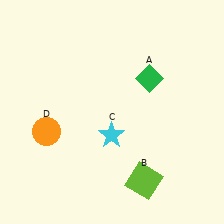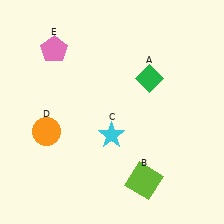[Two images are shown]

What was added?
A pink pentagon (E) was added in Image 2.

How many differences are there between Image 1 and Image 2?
There is 1 difference between the two images.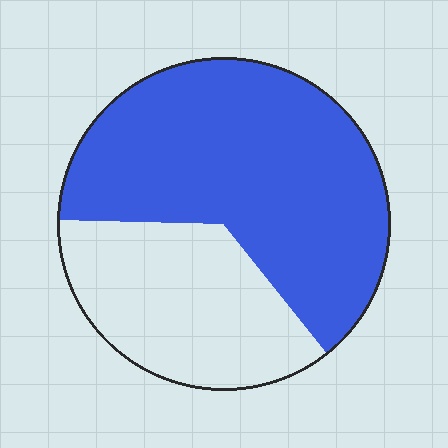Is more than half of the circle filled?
Yes.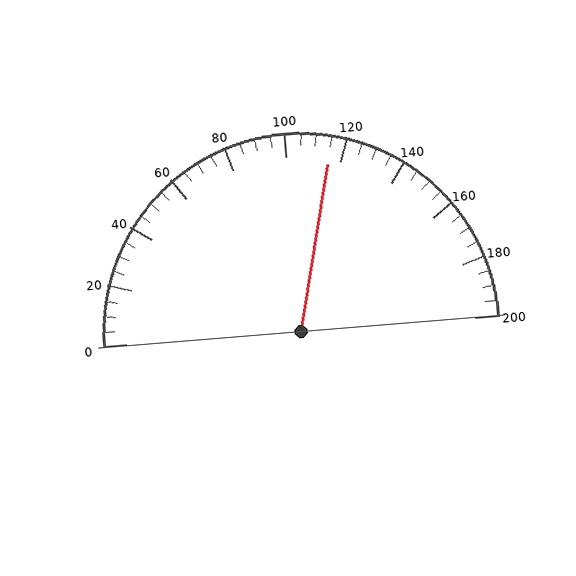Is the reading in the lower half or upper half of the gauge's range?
The reading is in the upper half of the range (0 to 200).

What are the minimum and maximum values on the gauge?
The gauge ranges from 0 to 200.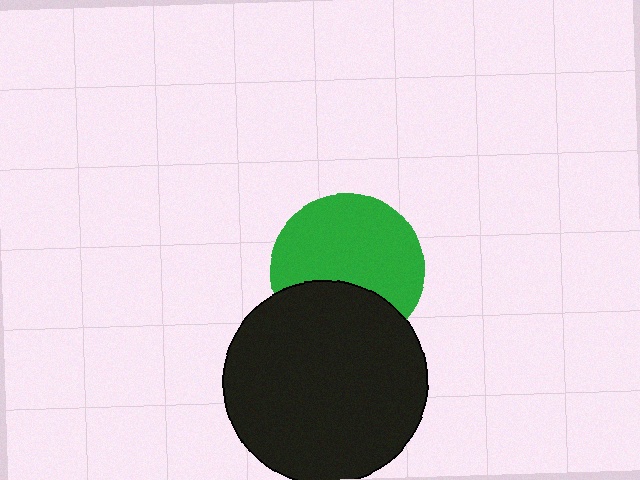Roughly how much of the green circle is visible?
Most of it is visible (roughly 67%).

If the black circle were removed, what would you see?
You would see the complete green circle.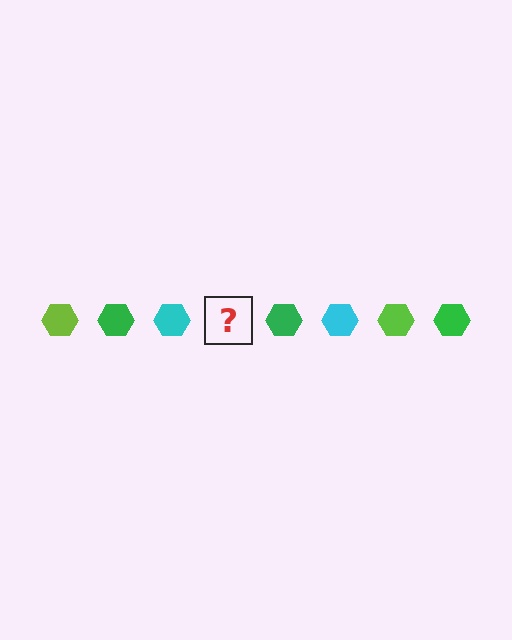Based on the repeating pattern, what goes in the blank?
The blank should be a lime hexagon.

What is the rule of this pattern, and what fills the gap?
The rule is that the pattern cycles through lime, green, cyan hexagons. The gap should be filled with a lime hexagon.